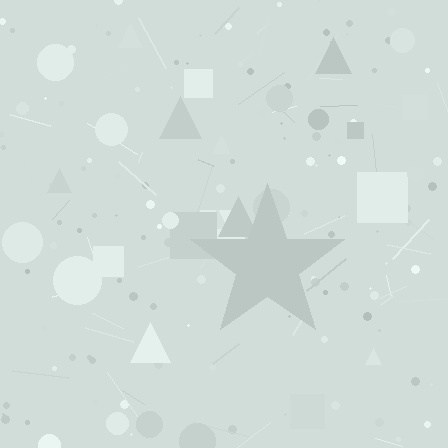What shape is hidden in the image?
A star is hidden in the image.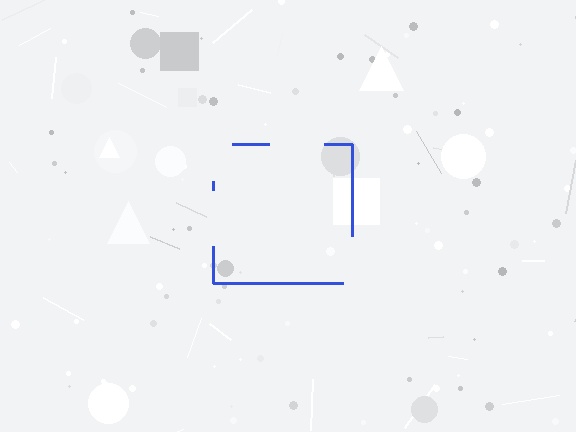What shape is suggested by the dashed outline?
The dashed outline suggests a square.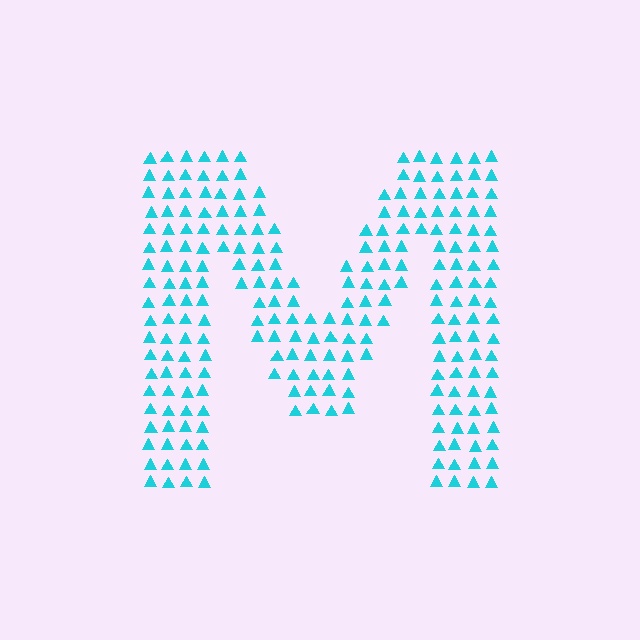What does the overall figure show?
The overall figure shows the letter M.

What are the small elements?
The small elements are triangles.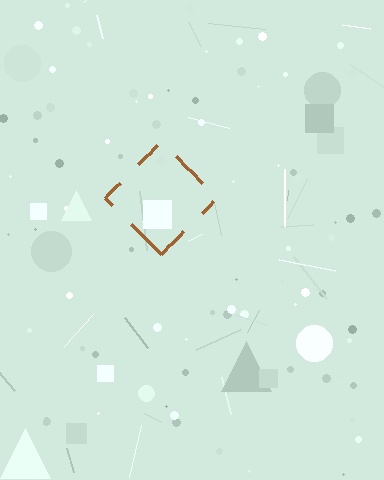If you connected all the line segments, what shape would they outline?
They would outline a diamond.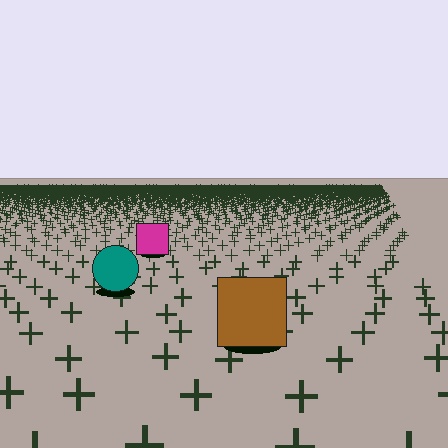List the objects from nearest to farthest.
From nearest to farthest: the brown square, the teal circle, the magenta square.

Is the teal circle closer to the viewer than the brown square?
No. The brown square is closer — you can tell from the texture gradient: the ground texture is coarser near it.